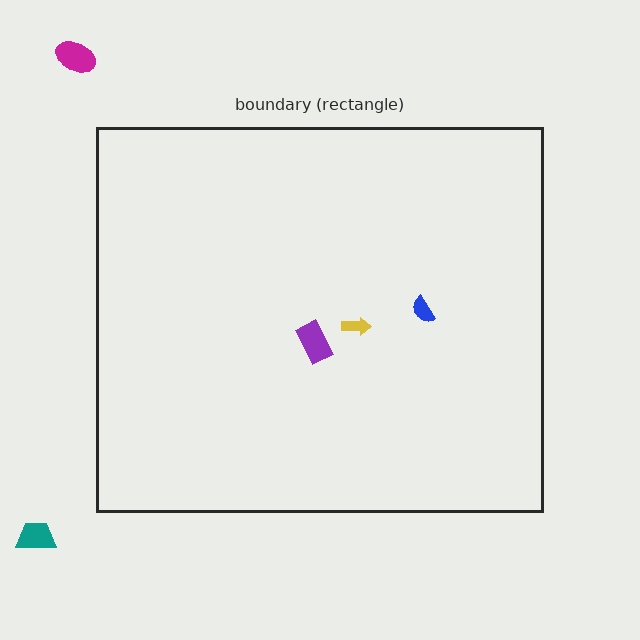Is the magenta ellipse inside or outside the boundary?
Outside.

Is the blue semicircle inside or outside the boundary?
Inside.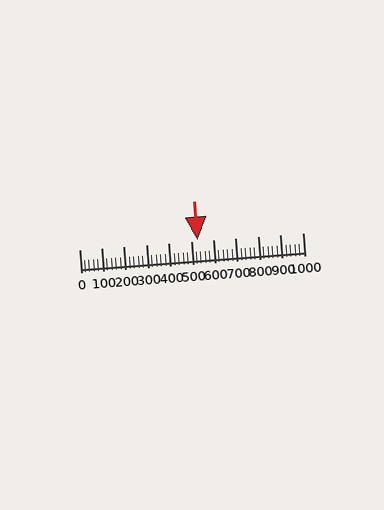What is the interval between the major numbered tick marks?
The major tick marks are spaced 100 units apart.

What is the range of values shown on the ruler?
The ruler shows values from 0 to 1000.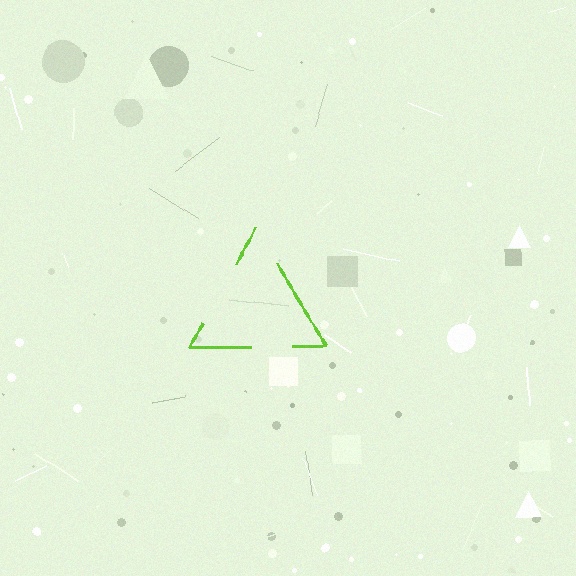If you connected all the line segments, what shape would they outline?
They would outline a triangle.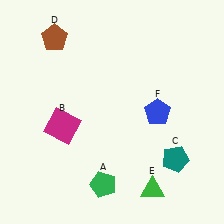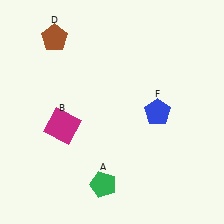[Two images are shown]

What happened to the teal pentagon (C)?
The teal pentagon (C) was removed in Image 2. It was in the bottom-right area of Image 1.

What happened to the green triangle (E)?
The green triangle (E) was removed in Image 2. It was in the bottom-right area of Image 1.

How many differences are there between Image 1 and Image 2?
There are 2 differences between the two images.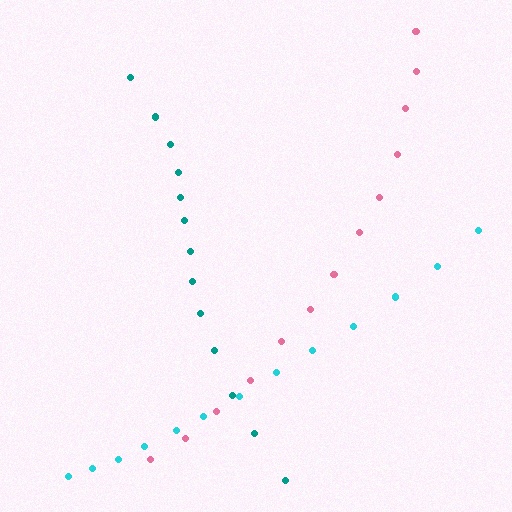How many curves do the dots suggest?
There are 3 distinct paths.